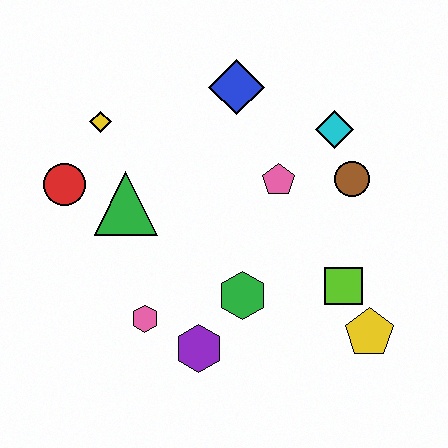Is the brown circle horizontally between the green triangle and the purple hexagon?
No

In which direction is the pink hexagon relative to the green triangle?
The pink hexagon is below the green triangle.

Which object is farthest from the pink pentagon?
The red circle is farthest from the pink pentagon.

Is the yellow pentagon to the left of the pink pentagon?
No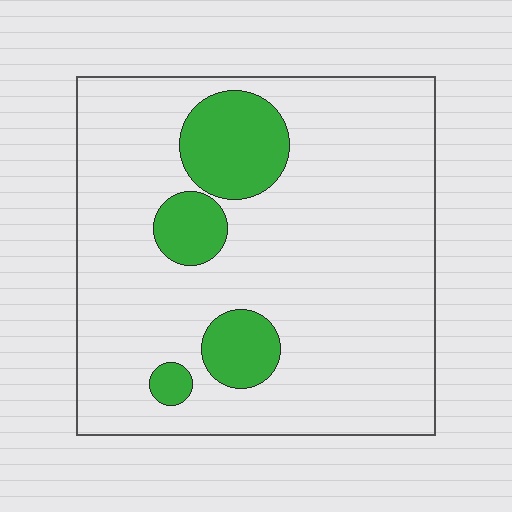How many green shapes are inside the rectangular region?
4.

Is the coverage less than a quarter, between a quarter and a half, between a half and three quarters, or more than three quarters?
Less than a quarter.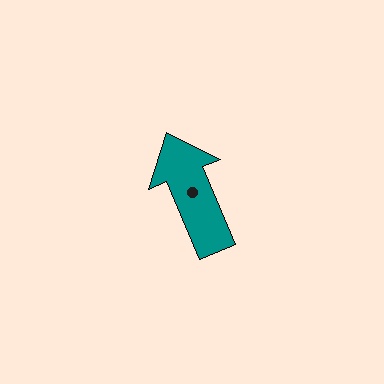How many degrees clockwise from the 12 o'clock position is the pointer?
Approximately 337 degrees.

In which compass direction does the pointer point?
Northwest.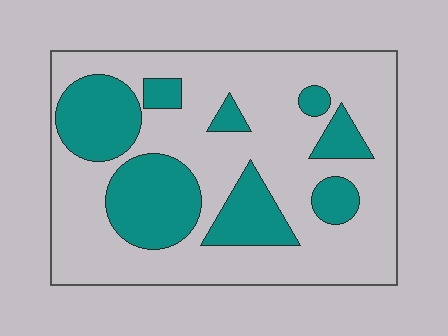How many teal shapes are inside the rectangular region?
8.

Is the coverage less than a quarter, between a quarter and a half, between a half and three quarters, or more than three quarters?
Between a quarter and a half.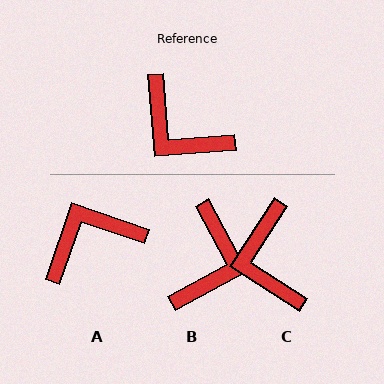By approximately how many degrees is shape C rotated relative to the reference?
Approximately 37 degrees clockwise.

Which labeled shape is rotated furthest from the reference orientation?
A, about 114 degrees away.